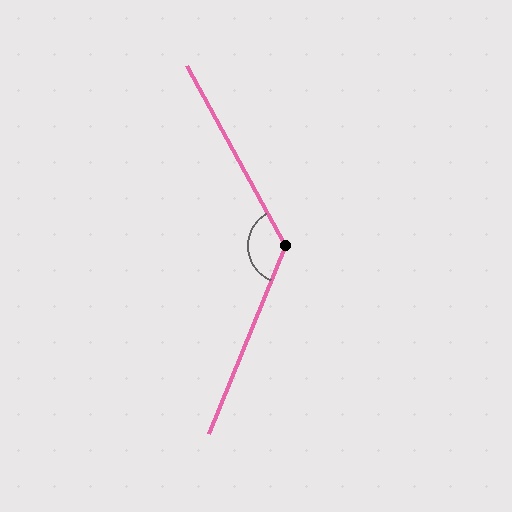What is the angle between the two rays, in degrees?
Approximately 129 degrees.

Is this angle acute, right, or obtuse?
It is obtuse.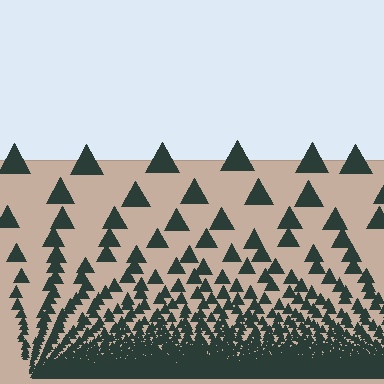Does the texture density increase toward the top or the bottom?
Density increases toward the bottom.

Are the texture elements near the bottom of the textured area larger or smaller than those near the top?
Smaller. The gradient is inverted — elements near the bottom are smaller and denser.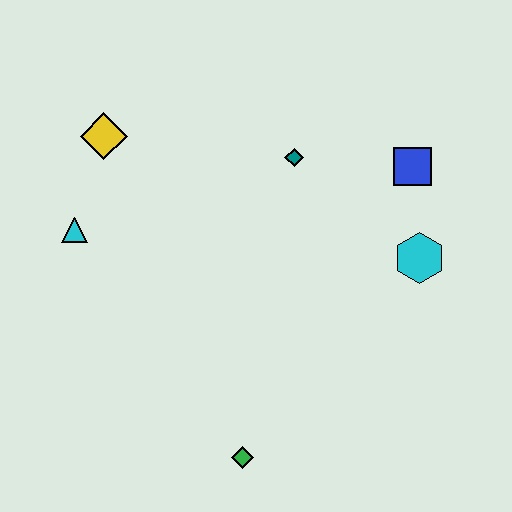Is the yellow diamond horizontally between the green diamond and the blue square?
No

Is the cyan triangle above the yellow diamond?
No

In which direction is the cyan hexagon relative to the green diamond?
The cyan hexagon is above the green diamond.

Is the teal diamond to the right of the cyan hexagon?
No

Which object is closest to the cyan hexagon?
The blue square is closest to the cyan hexagon.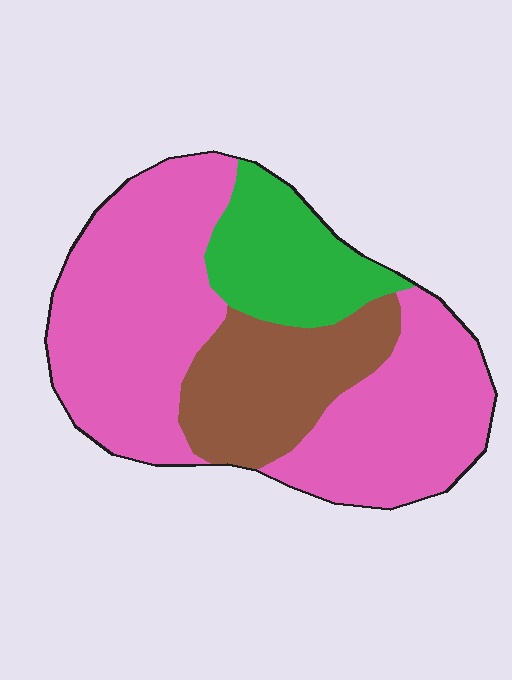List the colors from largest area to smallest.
From largest to smallest: pink, brown, green.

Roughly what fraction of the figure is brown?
Brown takes up about one fifth (1/5) of the figure.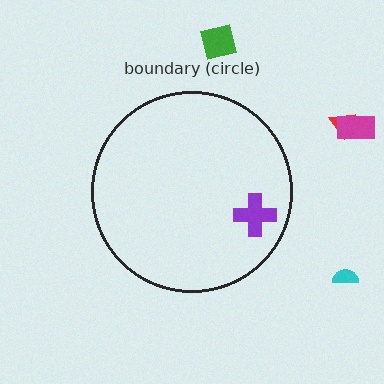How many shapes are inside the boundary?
1 inside, 4 outside.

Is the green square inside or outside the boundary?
Outside.